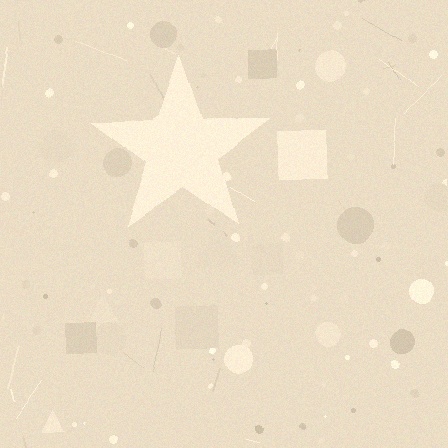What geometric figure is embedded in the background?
A star is embedded in the background.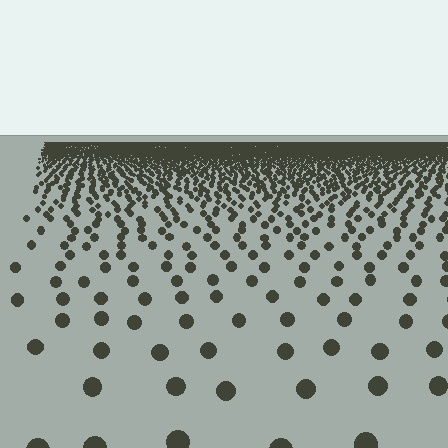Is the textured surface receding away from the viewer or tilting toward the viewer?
The surface is receding away from the viewer. Texture elements get smaller and denser toward the top.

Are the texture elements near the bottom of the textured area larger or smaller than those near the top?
Larger. Near the bottom, elements are closer to the viewer and appear at a bigger on-screen size.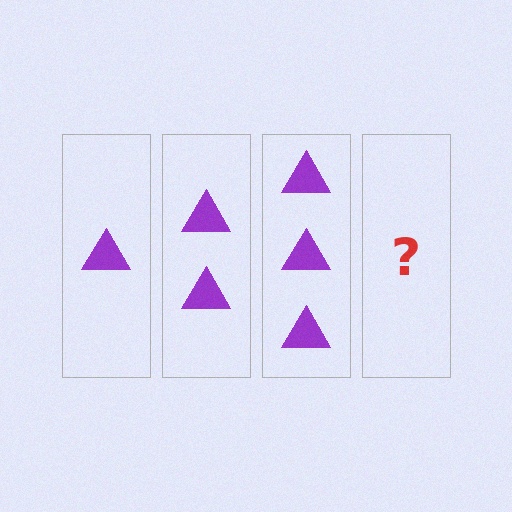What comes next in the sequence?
The next element should be 4 triangles.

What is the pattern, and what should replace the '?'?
The pattern is that each step adds one more triangle. The '?' should be 4 triangles.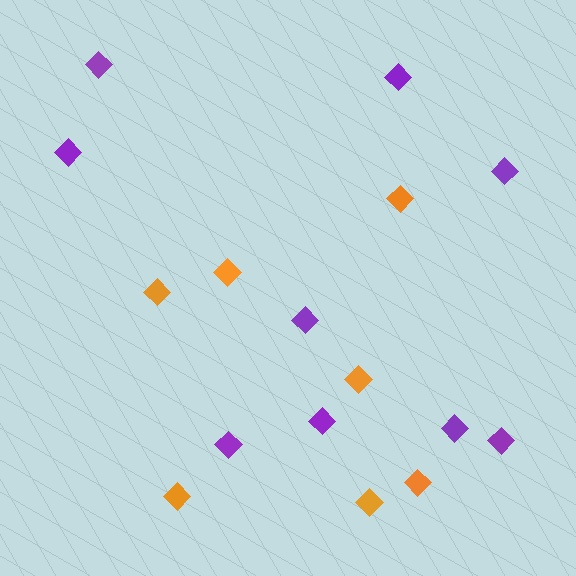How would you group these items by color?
There are 2 groups: one group of purple diamonds (9) and one group of orange diamonds (7).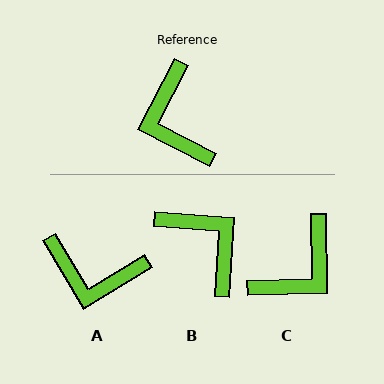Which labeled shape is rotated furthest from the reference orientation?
B, about 156 degrees away.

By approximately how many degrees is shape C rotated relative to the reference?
Approximately 118 degrees counter-clockwise.